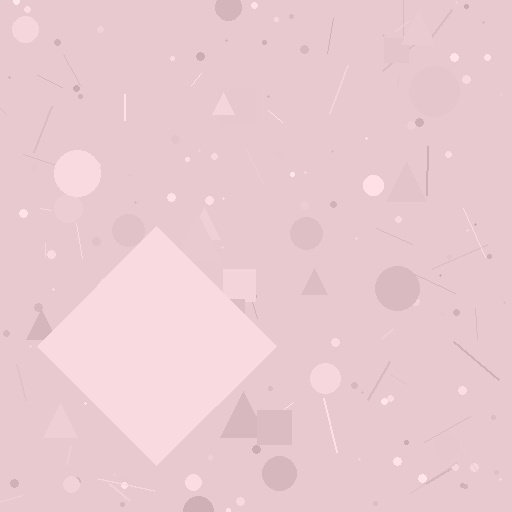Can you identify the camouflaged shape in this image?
The camouflaged shape is a diamond.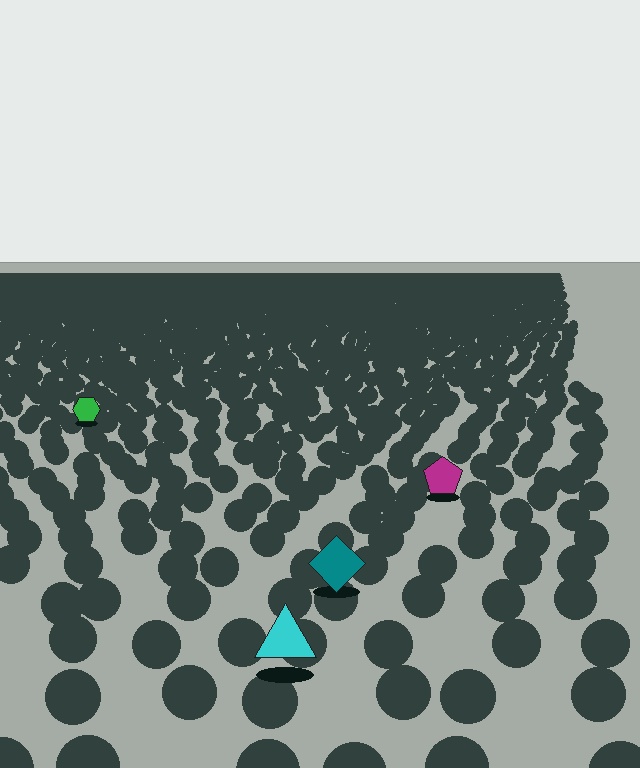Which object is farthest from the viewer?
The green hexagon is farthest from the viewer. It appears smaller and the ground texture around it is denser.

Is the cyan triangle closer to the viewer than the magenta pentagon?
Yes. The cyan triangle is closer — you can tell from the texture gradient: the ground texture is coarser near it.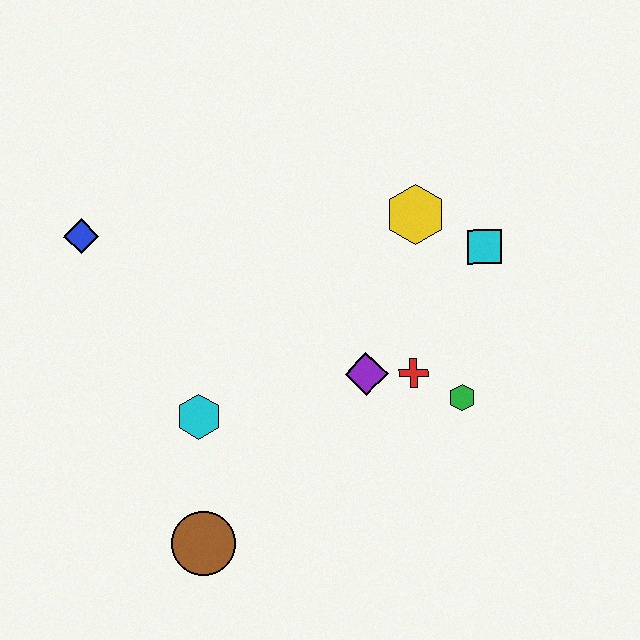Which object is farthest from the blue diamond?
The green hexagon is farthest from the blue diamond.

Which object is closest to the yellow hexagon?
The cyan square is closest to the yellow hexagon.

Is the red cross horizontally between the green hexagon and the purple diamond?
Yes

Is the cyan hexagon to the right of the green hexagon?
No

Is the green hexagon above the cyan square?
No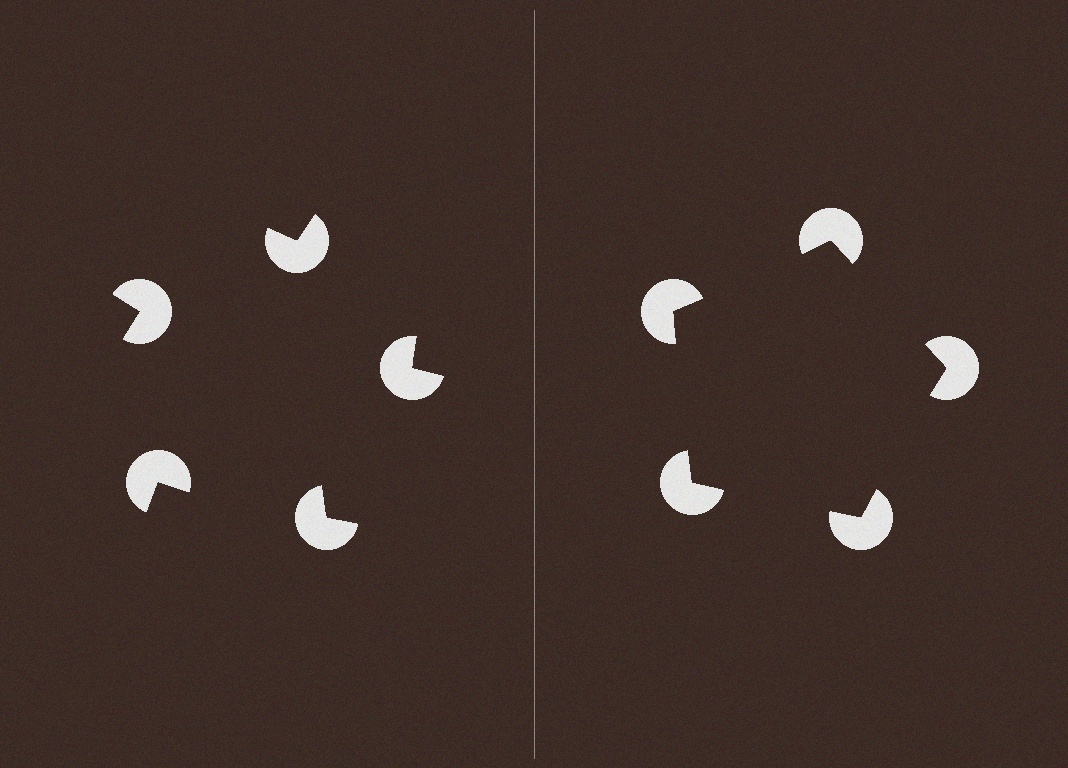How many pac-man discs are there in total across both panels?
10 — 5 on each side.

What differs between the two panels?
The pac-man discs are positioned identically on both sides; only the wedge orientations differ. On the right they align to a pentagon; on the left they are misaligned.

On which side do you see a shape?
An illusory pentagon appears on the right side. On the left side the wedge cuts are rotated, so no coherent shape forms.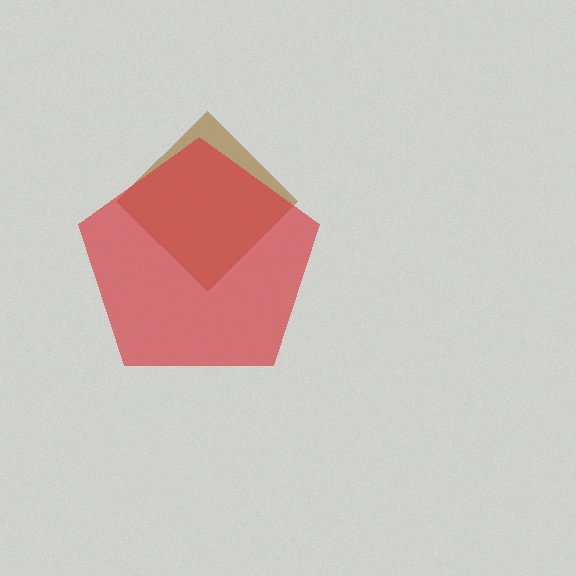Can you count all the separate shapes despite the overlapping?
Yes, there are 2 separate shapes.